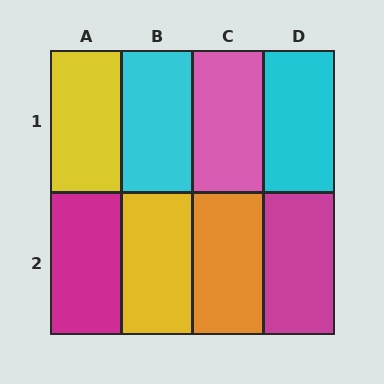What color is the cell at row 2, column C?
Orange.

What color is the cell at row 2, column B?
Yellow.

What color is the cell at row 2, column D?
Magenta.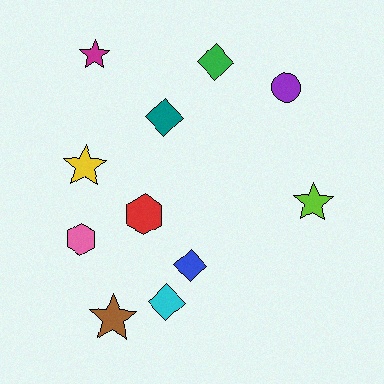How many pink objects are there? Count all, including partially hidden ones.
There is 1 pink object.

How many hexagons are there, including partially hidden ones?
There are 2 hexagons.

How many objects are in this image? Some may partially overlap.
There are 11 objects.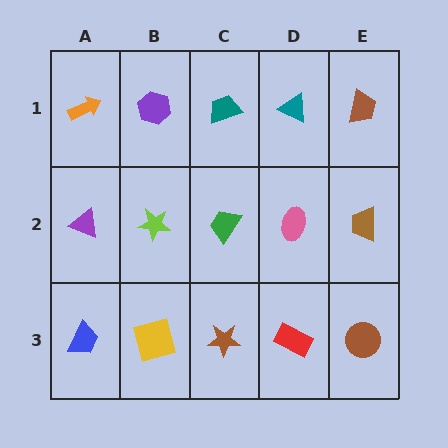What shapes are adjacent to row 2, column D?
A teal triangle (row 1, column D), a red rectangle (row 3, column D), a green trapezoid (row 2, column C), a brown trapezoid (row 2, column E).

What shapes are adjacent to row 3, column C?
A green trapezoid (row 2, column C), a yellow square (row 3, column B), a red rectangle (row 3, column D).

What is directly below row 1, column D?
A pink ellipse.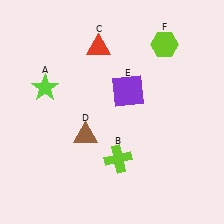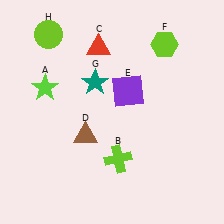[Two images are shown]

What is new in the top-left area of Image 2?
A teal star (G) was added in the top-left area of Image 2.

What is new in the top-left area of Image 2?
A lime circle (H) was added in the top-left area of Image 2.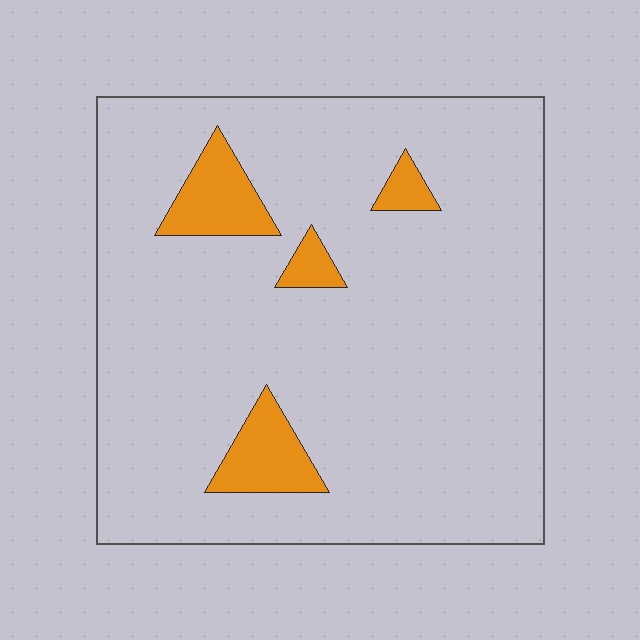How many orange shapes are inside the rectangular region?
4.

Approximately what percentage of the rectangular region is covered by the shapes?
Approximately 10%.